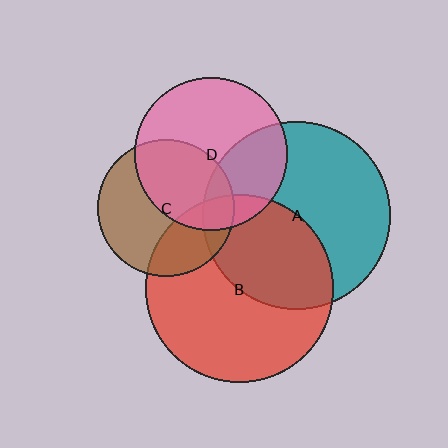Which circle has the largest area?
Circle B (red).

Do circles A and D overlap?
Yes.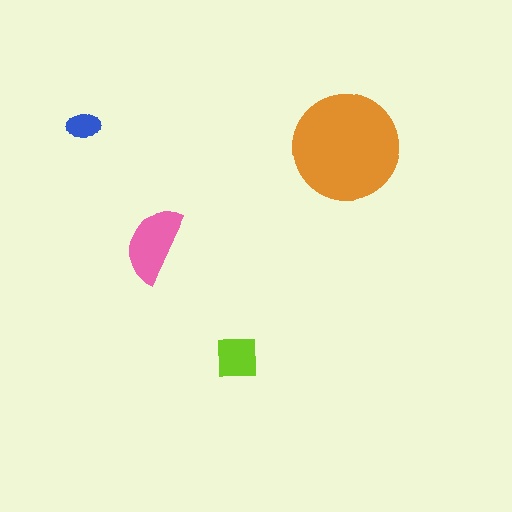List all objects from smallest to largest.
The blue ellipse, the lime square, the pink semicircle, the orange circle.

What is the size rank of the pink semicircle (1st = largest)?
2nd.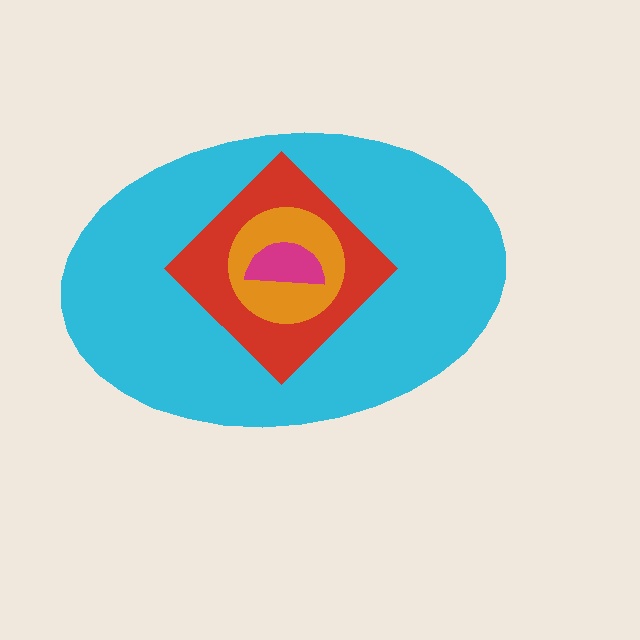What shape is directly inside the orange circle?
The magenta semicircle.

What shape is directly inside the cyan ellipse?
The red diamond.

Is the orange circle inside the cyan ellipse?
Yes.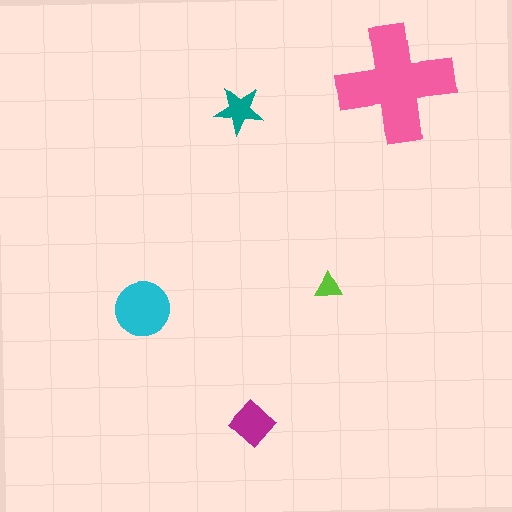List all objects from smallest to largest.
The lime triangle, the teal star, the magenta diamond, the cyan circle, the pink cross.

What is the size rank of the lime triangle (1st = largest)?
5th.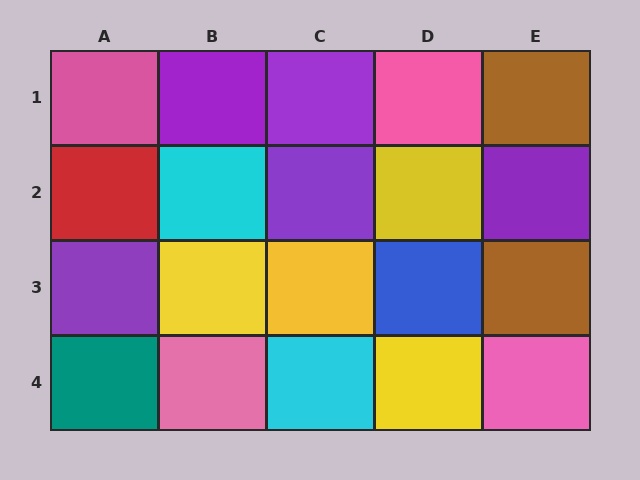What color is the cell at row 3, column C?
Yellow.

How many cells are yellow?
4 cells are yellow.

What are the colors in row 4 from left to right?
Teal, pink, cyan, yellow, pink.